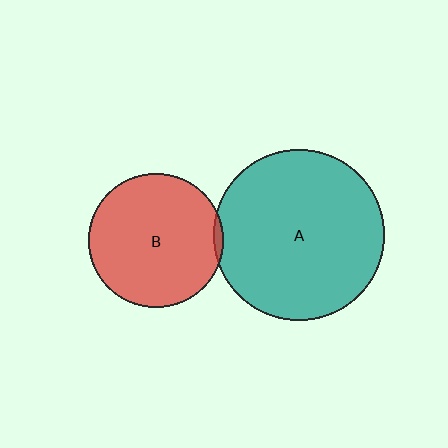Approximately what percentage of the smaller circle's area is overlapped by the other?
Approximately 5%.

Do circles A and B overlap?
Yes.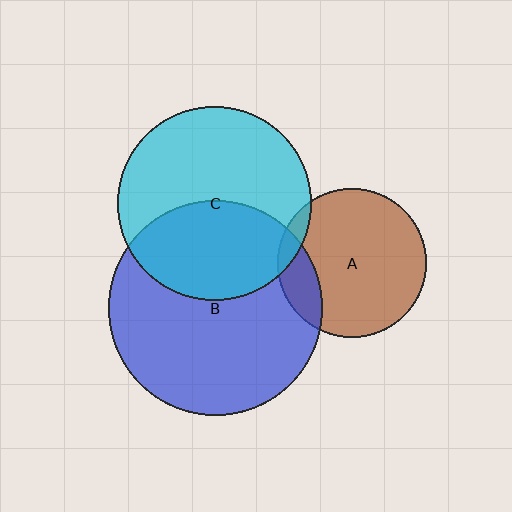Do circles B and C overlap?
Yes.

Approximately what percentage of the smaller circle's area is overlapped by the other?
Approximately 40%.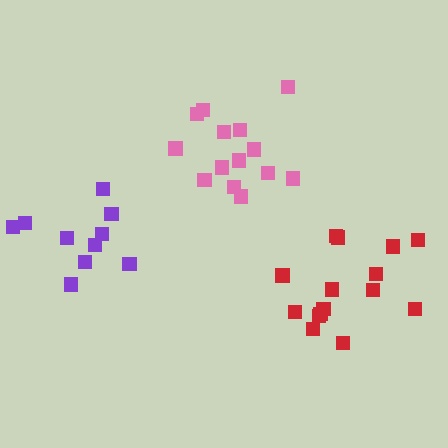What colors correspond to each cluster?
The clusters are colored: purple, red, pink.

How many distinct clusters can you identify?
There are 3 distinct clusters.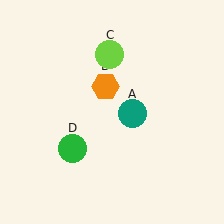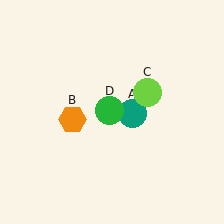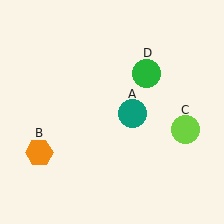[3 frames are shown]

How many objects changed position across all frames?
3 objects changed position: orange hexagon (object B), lime circle (object C), green circle (object D).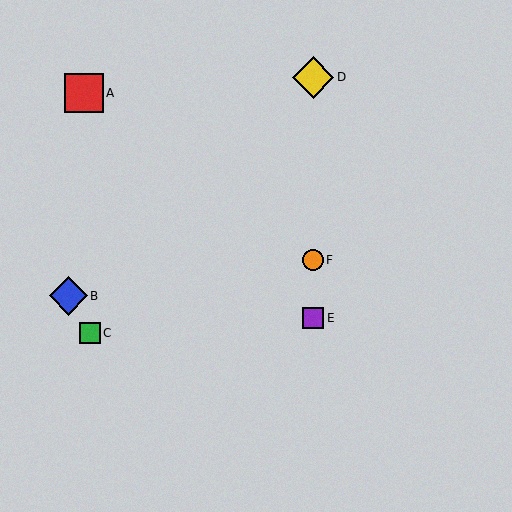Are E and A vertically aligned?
No, E is at x≈313 and A is at x≈84.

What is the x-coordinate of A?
Object A is at x≈84.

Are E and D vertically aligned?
Yes, both are at x≈313.